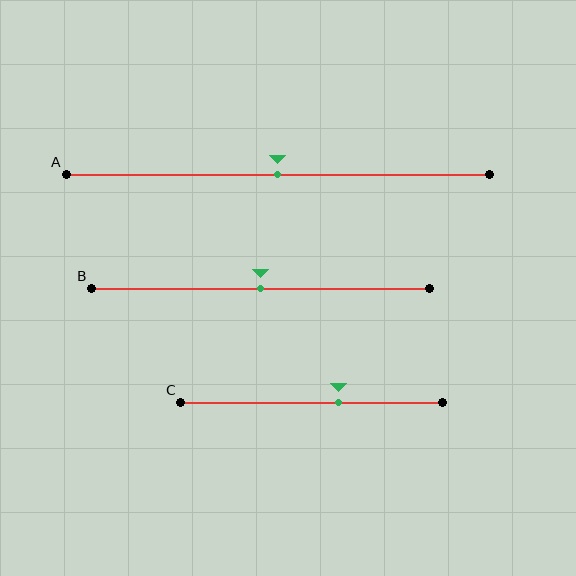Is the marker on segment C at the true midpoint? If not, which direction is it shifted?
No, the marker on segment C is shifted to the right by about 10% of the segment length.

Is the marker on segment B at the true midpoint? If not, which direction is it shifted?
Yes, the marker on segment B is at the true midpoint.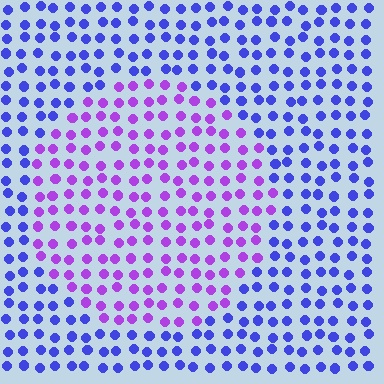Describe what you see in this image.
The image is filled with small blue elements in a uniform arrangement. A circle-shaped region is visible where the elements are tinted to a slightly different hue, forming a subtle color boundary.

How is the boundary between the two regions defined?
The boundary is defined purely by a slight shift in hue (about 43 degrees). Spacing, size, and orientation are identical on both sides.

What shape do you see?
I see a circle.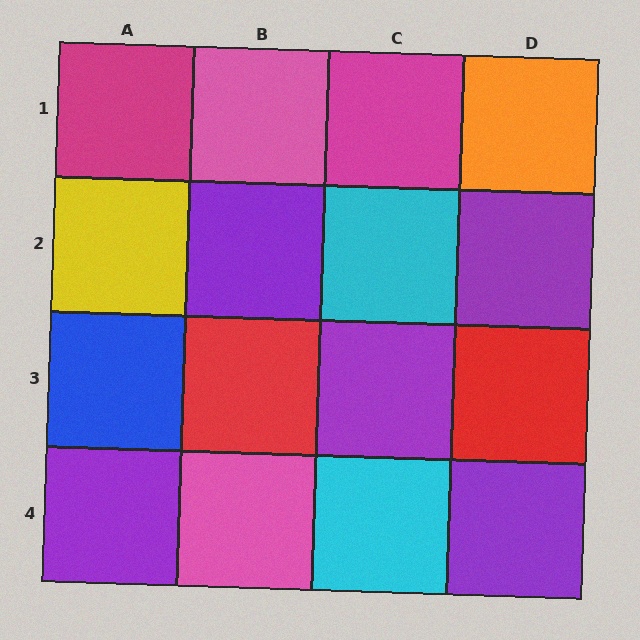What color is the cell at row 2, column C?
Cyan.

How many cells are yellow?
1 cell is yellow.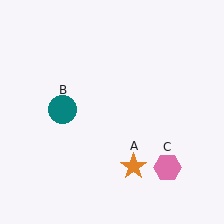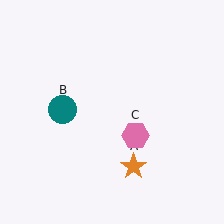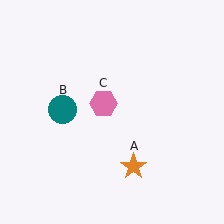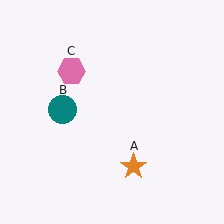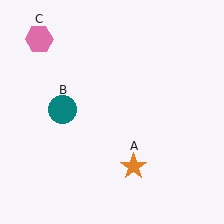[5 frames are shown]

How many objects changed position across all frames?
1 object changed position: pink hexagon (object C).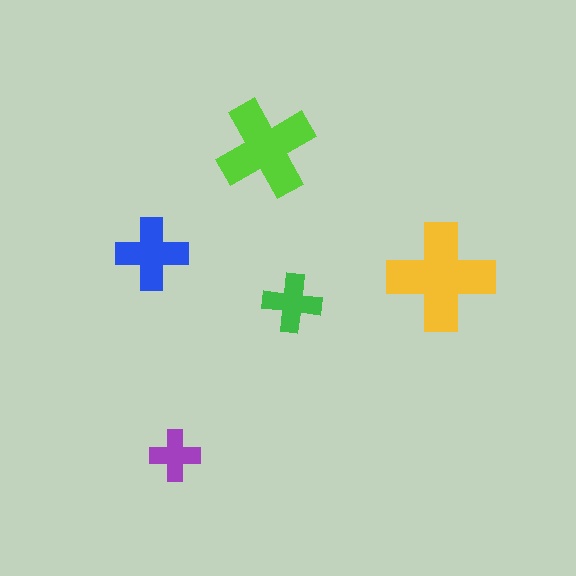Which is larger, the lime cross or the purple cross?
The lime one.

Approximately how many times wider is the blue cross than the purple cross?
About 1.5 times wider.